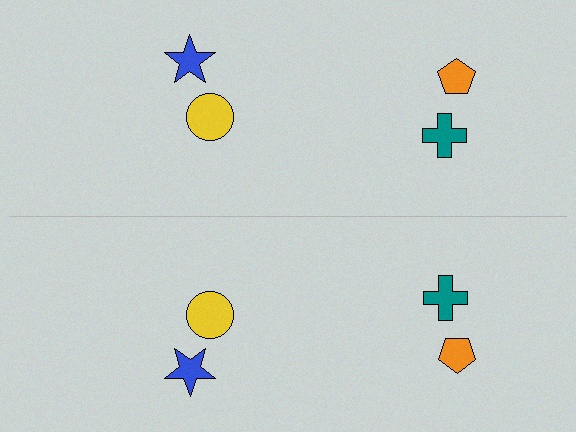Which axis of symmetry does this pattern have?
The pattern has a horizontal axis of symmetry running through the center of the image.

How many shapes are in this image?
There are 8 shapes in this image.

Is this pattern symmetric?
Yes, this pattern has bilateral (reflection) symmetry.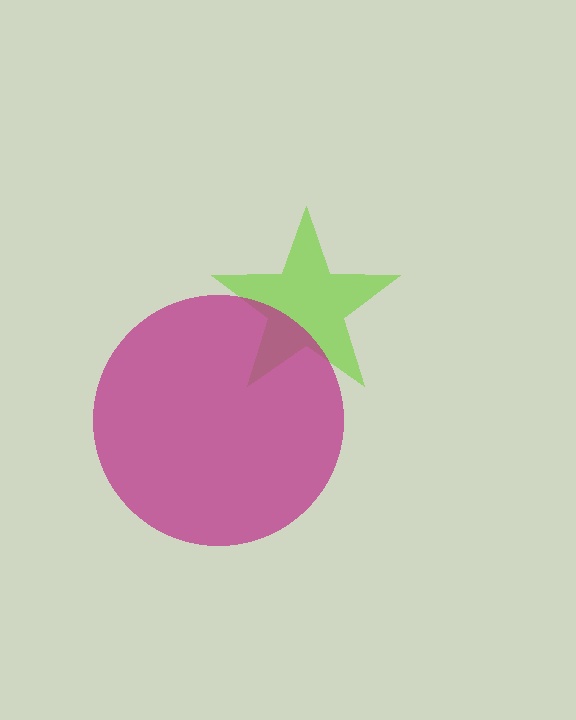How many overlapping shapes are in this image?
There are 2 overlapping shapes in the image.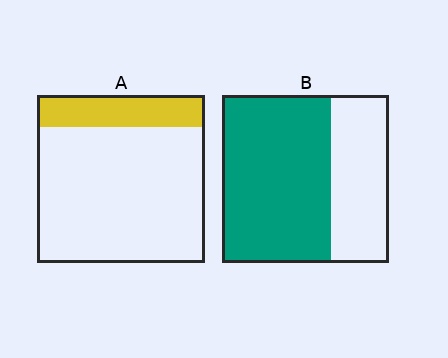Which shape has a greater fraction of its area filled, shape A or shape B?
Shape B.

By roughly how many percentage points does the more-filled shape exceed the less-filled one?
By roughly 45 percentage points (B over A).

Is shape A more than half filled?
No.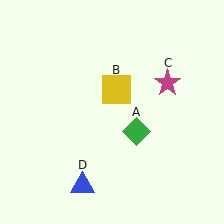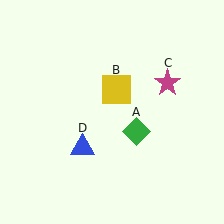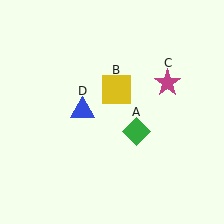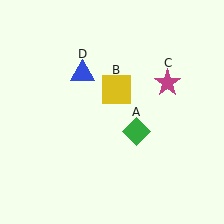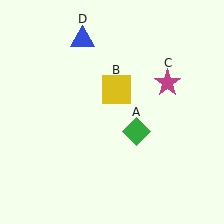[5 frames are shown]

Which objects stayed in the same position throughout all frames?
Green diamond (object A) and yellow square (object B) and magenta star (object C) remained stationary.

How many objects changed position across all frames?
1 object changed position: blue triangle (object D).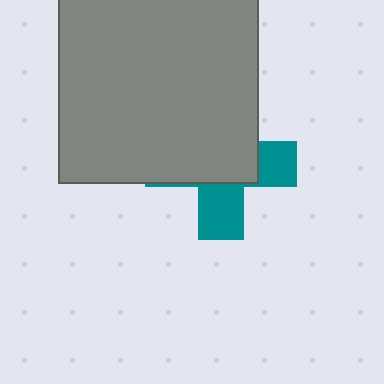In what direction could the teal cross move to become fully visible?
The teal cross could move down. That would shift it out from behind the gray square entirely.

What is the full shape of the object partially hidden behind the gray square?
The partially hidden object is a teal cross.